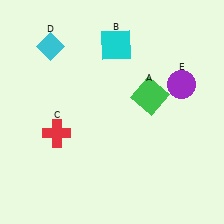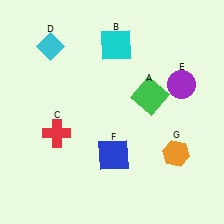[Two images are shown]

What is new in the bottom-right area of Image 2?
A blue square (F) was added in the bottom-right area of Image 2.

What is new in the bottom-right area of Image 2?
An orange hexagon (G) was added in the bottom-right area of Image 2.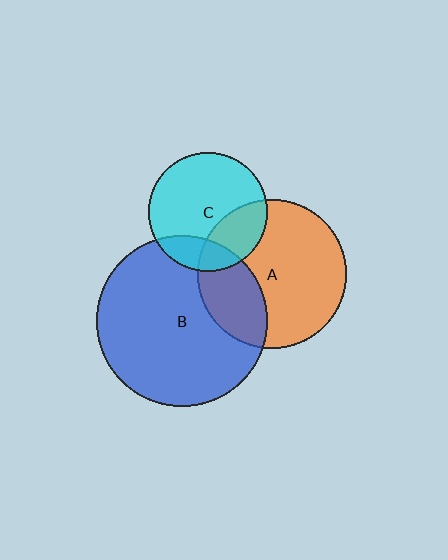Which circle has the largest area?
Circle B (blue).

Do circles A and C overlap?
Yes.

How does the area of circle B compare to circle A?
Approximately 1.3 times.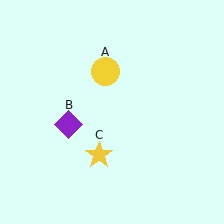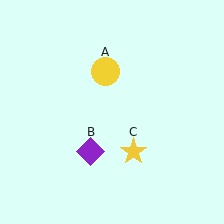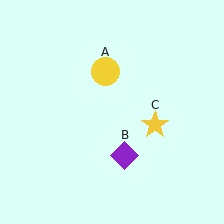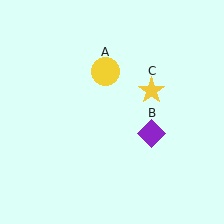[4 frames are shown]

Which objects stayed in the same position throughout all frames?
Yellow circle (object A) remained stationary.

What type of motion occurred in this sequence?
The purple diamond (object B), yellow star (object C) rotated counterclockwise around the center of the scene.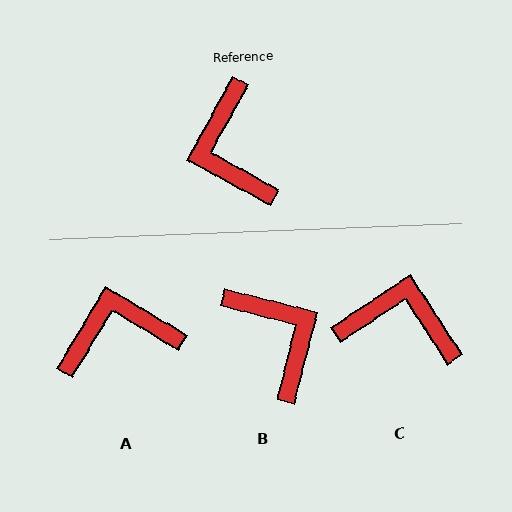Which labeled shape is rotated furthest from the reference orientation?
B, about 165 degrees away.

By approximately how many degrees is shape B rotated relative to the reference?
Approximately 165 degrees clockwise.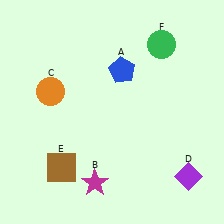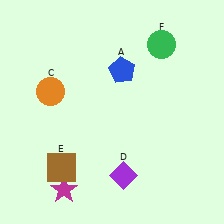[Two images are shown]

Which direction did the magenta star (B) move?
The magenta star (B) moved left.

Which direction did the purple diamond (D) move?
The purple diamond (D) moved left.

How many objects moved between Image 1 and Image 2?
2 objects moved between the two images.